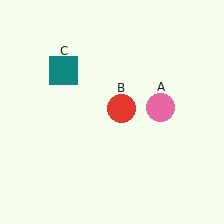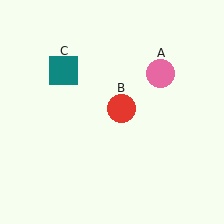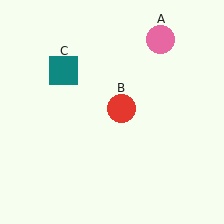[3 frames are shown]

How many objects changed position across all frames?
1 object changed position: pink circle (object A).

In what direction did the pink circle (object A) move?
The pink circle (object A) moved up.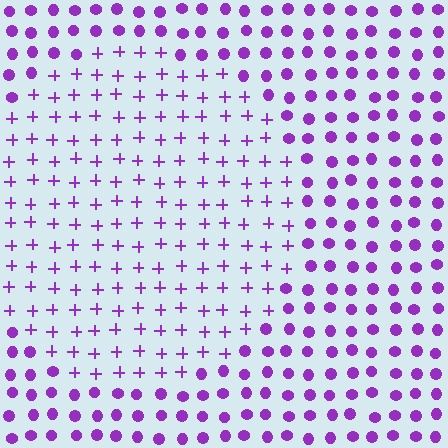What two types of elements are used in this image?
The image uses plus signs inside the circle region and circles outside it.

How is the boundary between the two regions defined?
The boundary is defined by a change in element shape: plus signs inside vs. circles outside. All elements share the same color and spacing.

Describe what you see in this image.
The image is filled with small purple elements arranged in a uniform grid. A circle-shaped region contains plus signs, while the surrounding area contains circles. The boundary is defined purely by the change in element shape.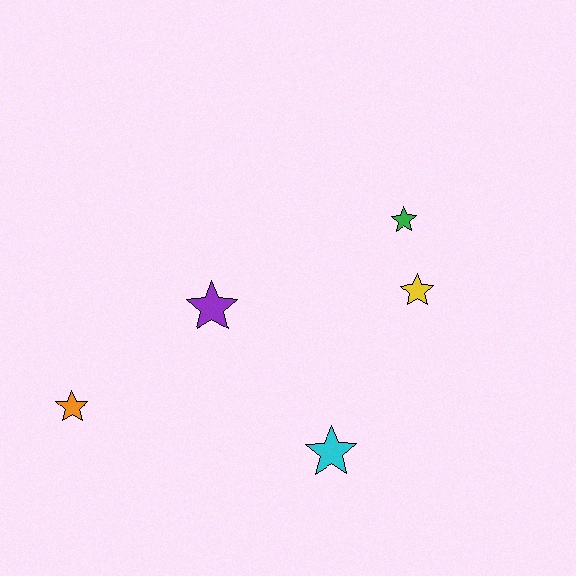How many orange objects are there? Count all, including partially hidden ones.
There is 1 orange object.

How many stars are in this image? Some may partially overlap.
There are 5 stars.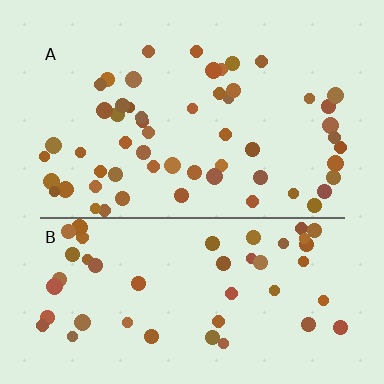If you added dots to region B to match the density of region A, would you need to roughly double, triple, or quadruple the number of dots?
Approximately double.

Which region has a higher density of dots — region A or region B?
A (the top).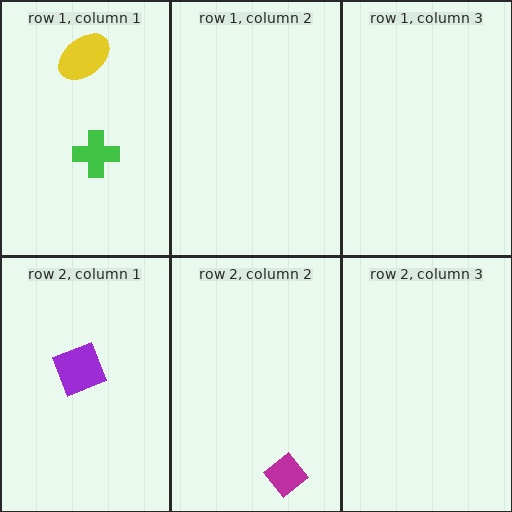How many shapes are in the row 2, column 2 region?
1.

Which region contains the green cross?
The row 1, column 1 region.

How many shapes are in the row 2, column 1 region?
1.